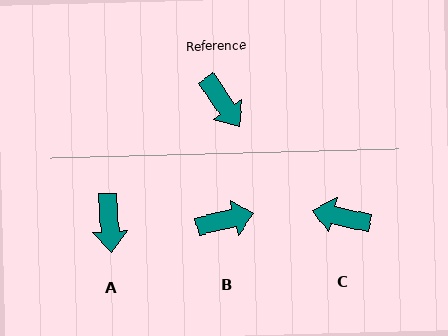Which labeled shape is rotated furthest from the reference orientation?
C, about 139 degrees away.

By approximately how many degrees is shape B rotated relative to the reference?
Approximately 68 degrees counter-clockwise.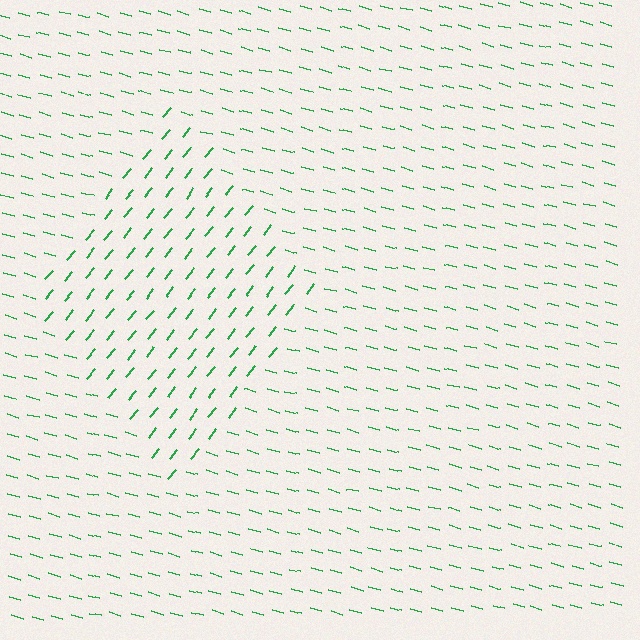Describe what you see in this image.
The image is filled with small green line segments. A diamond region in the image has lines oriented differently from the surrounding lines, creating a visible texture boundary.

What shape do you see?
I see a diamond.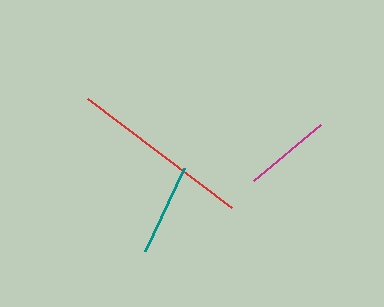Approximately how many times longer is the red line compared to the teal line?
The red line is approximately 2.0 times the length of the teal line.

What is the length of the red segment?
The red segment is approximately 180 pixels long.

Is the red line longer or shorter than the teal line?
The red line is longer than the teal line.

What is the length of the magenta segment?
The magenta segment is approximately 88 pixels long.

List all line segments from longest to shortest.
From longest to shortest: red, teal, magenta.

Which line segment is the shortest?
The magenta line is the shortest at approximately 88 pixels.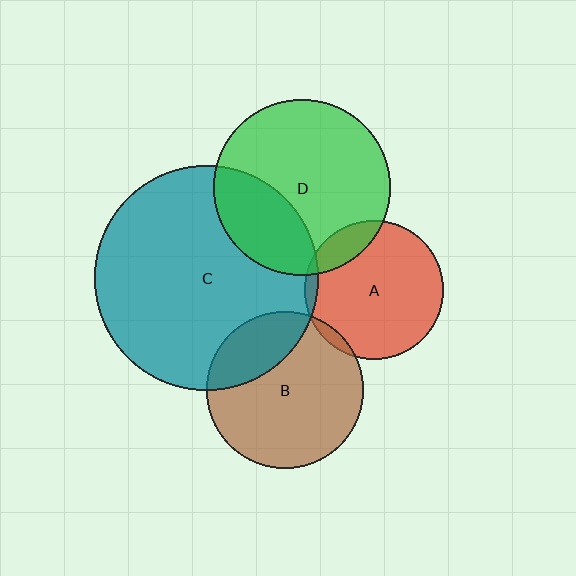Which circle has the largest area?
Circle C (teal).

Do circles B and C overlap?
Yes.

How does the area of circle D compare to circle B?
Approximately 1.3 times.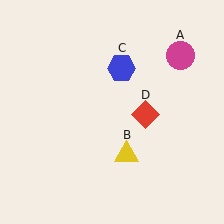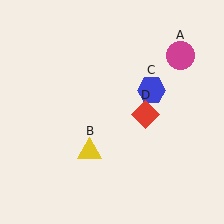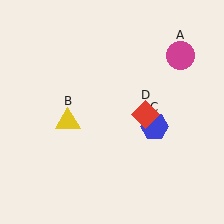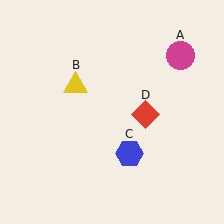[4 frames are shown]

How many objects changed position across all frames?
2 objects changed position: yellow triangle (object B), blue hexagon (object C).